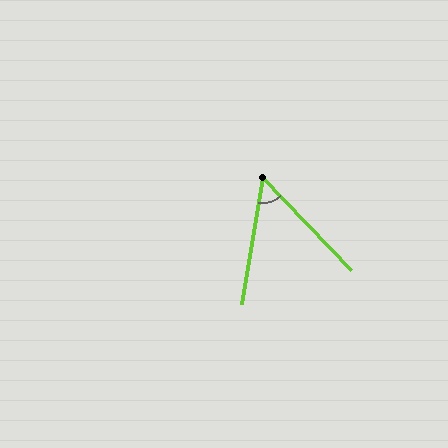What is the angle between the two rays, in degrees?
Approximately 53 degrees.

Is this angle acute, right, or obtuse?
It is acute.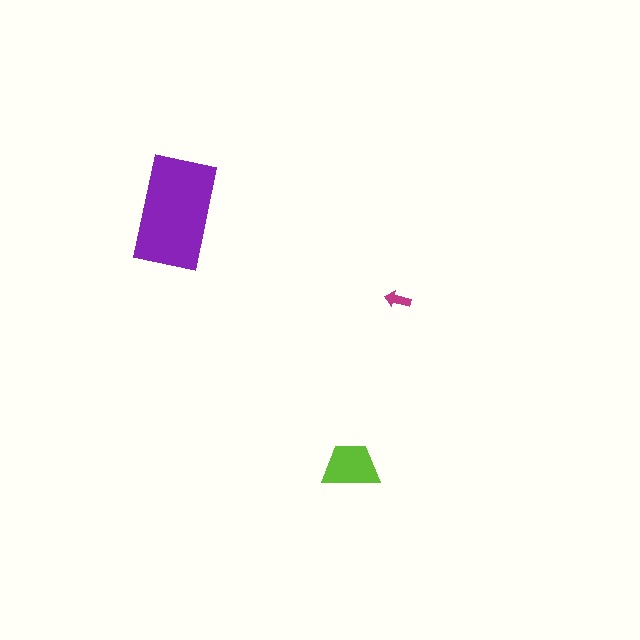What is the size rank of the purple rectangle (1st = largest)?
1st.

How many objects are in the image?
There are 3 objects in the image.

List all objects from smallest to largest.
The magenta arrow, the lime trapezoid, the purple rectangle.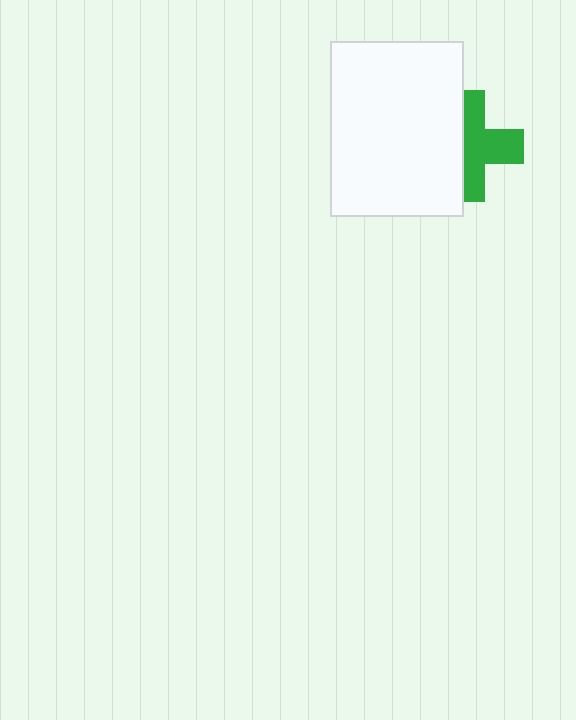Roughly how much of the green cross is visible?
About half of it is visible (roughly 57%).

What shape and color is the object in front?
The object in front is a white rectangle.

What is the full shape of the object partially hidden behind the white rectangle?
The partially hidden object is a green cross.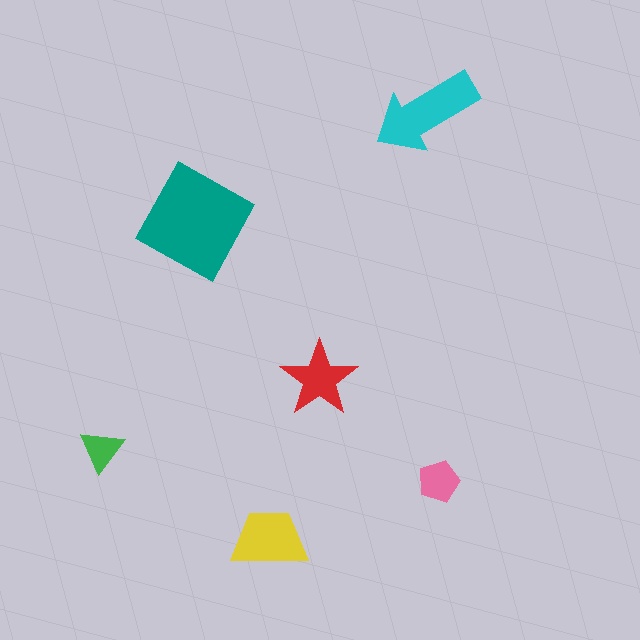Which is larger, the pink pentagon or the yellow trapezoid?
The yellow trapezoid.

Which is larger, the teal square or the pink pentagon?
The teal square.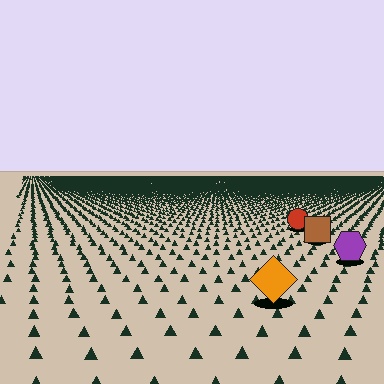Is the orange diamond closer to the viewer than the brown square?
Yes. The orange diamond is closer — you can tell from the texture gradient: the ground texture is coarser near it.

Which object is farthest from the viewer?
The red circle is farthest from the viewer. It appears smaller and the ground texture around it is denser.